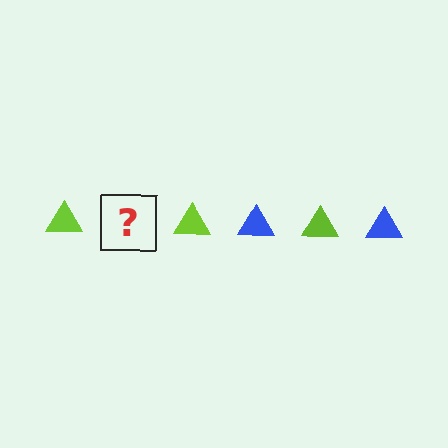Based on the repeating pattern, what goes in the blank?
The blank should be a blue triangle.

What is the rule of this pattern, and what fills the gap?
The rule is that the pattern cycles through lime, blue triangles. The gap should be filled with a blue triangle.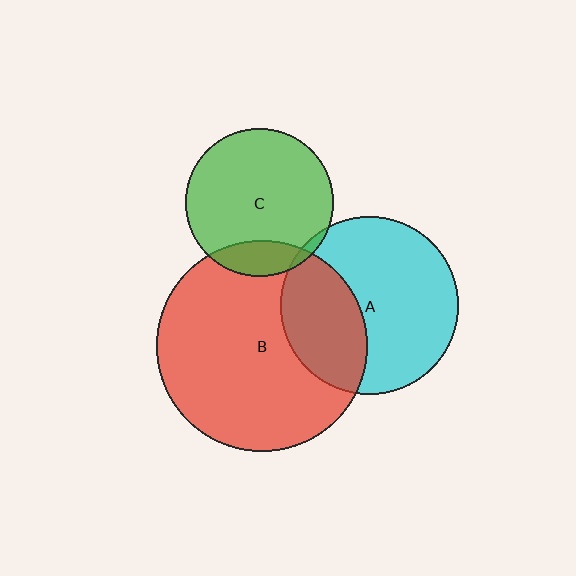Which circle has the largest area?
Circle B (red).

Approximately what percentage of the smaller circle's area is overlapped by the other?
Approximately 35%.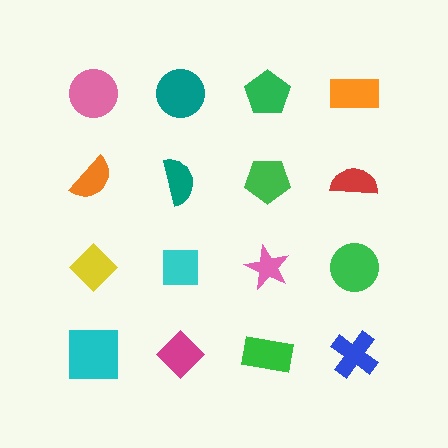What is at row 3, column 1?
A yellow diamond.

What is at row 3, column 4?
A green circle.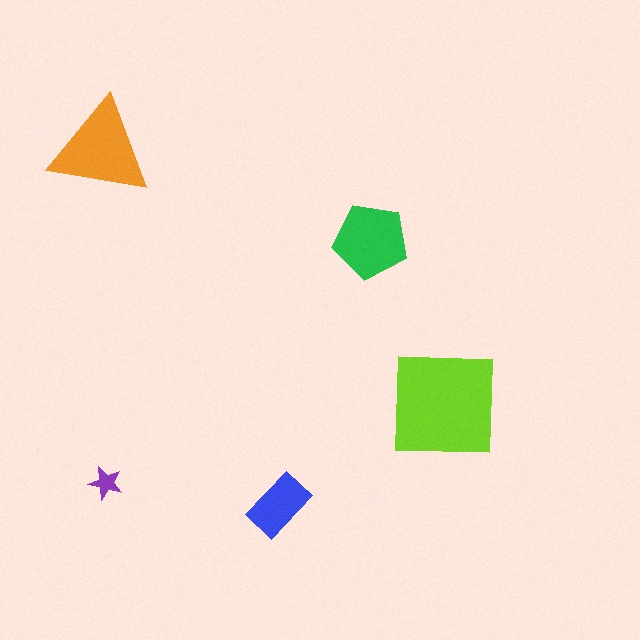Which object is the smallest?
The purple star.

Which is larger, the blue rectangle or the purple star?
The blue rectangle.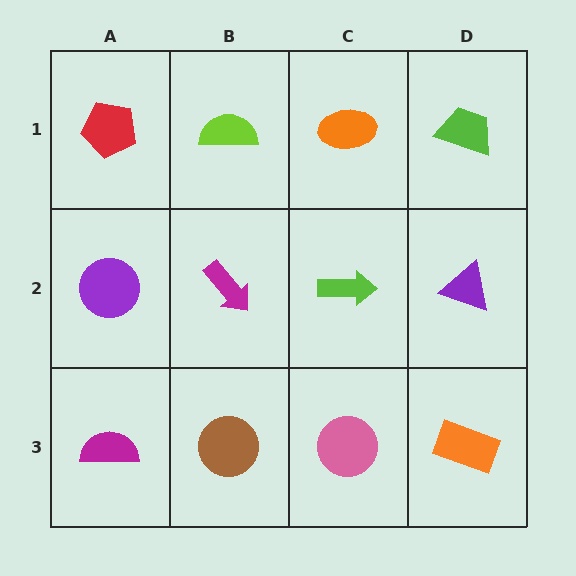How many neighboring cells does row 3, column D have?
2.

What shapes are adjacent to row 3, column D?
A purple triangle (row 2, column D), a pink circle (row 3, column C).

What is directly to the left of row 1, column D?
An orange ellipse.